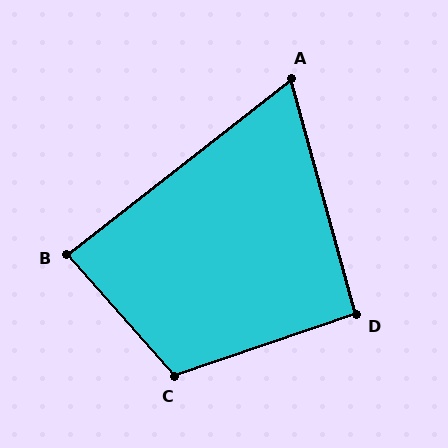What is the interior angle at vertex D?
Approximately 93 degrees (approximately right).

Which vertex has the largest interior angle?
C, at approximately 113 degrees.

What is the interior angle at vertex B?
Approximately 87 degrees (approximately right).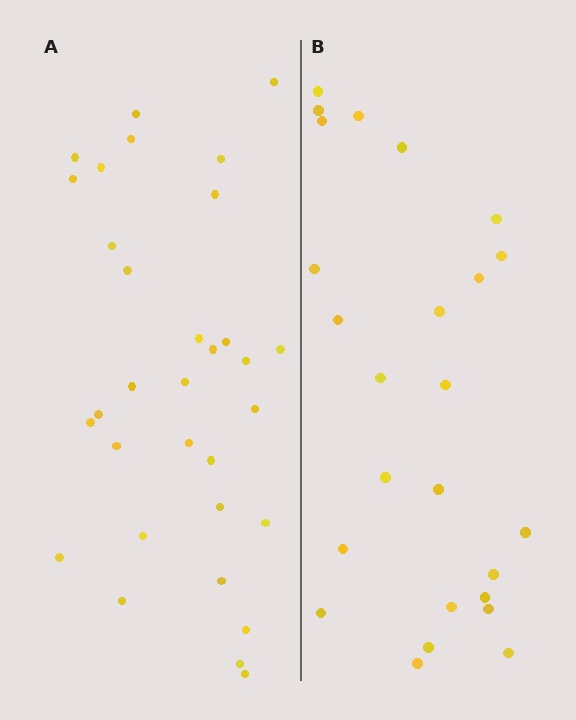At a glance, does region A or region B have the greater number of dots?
Region A (the left region) has more dots.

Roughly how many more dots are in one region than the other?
Region A has roughly 8 or so more dots than region B.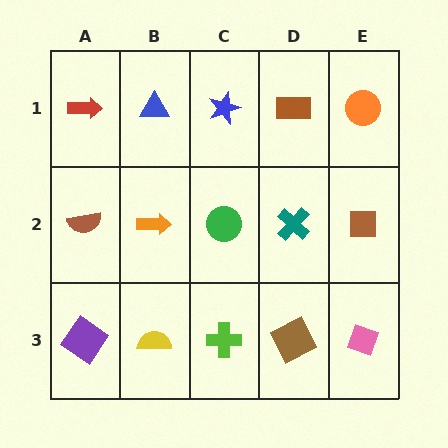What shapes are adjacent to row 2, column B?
A blue triangle (row 1, column B), a yellow semicircle (row 3, column B), a brown semicircle (row 2, column A), a green circle (row 2, column C).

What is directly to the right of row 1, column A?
A blue triangle.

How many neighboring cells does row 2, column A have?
3.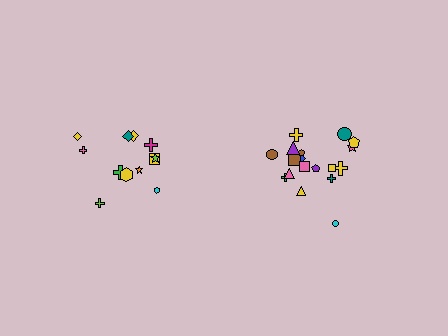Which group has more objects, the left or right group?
The right group.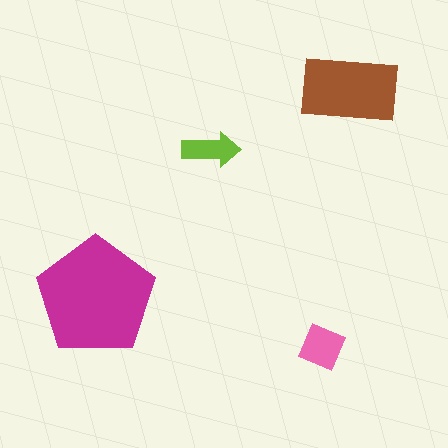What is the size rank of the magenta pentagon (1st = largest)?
1st.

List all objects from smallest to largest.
The lime arrow, the pink diamond, the brown rectangle, the magenta pentagon.